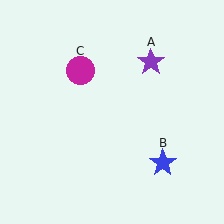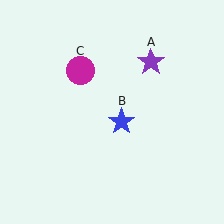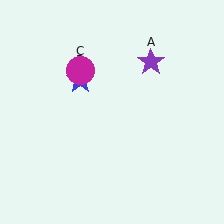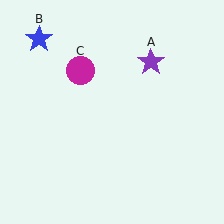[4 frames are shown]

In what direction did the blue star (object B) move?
The blue star (object B) moved up and to the left.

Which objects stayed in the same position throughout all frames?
Purple star (object A) and magenta circle (object C) remained stationary.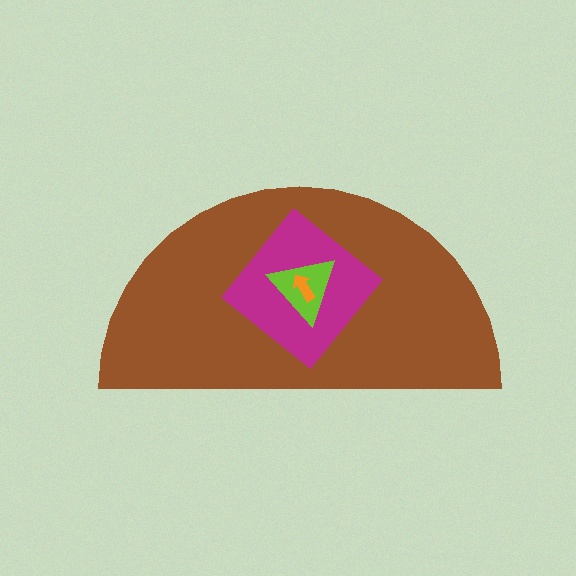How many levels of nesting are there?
4.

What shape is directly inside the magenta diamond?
The lime triangle.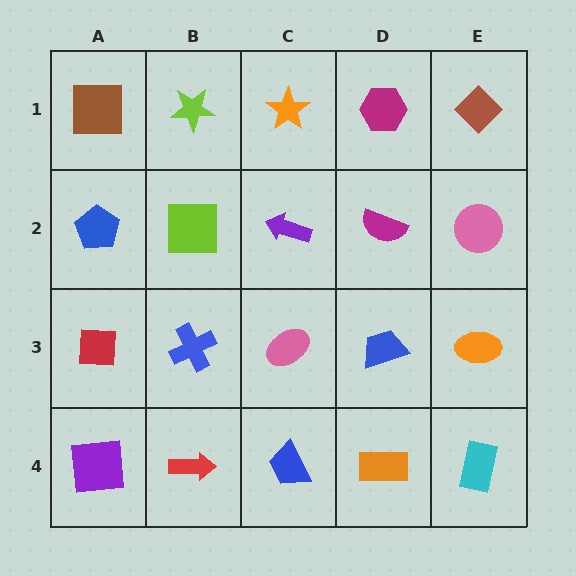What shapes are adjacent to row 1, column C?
A purple arrow (row 2, column C), a lime star (row 1, column B), a magenta hexagon (row 1, column D).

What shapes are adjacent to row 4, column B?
A blue cross (row 3, column B), a purple square (row 4, column A), a blue trapezoid (row 4, column C).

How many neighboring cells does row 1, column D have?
3.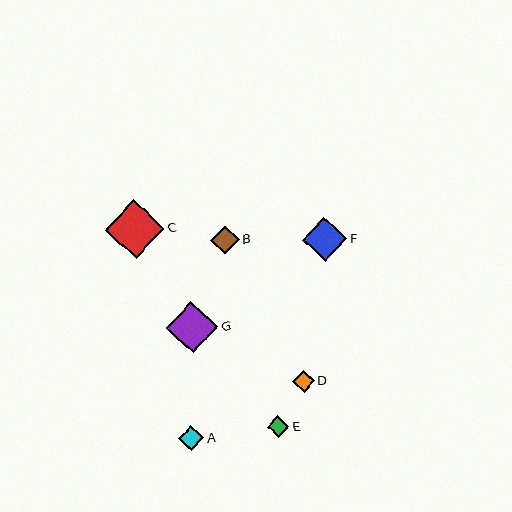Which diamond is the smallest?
Diamond D is the smallest with a size of approximately 21 pixels.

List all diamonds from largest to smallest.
From largest to smallest: C, G, F, B, A, E, D.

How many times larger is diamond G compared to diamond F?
Diamond G is approximately 1.2 times the size of diamond F.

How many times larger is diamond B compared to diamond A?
Diamond B is approximately 1.2 times the size of diamond A.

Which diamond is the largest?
Diamond C is the largest with a size of approximately 59 pixels.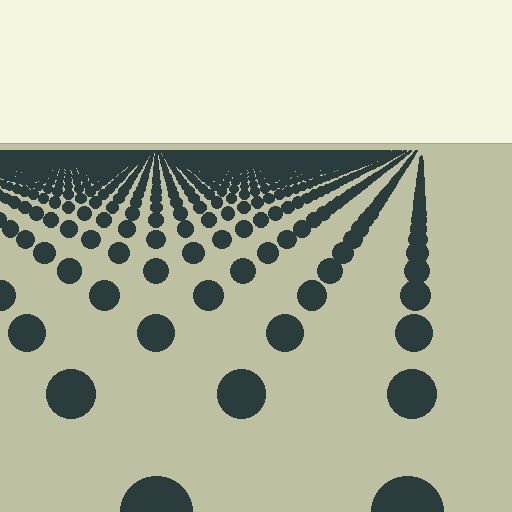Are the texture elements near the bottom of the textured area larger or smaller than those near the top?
Larger. Near the bottom, elements are closer to the viewer and appear at a bigger on-screen size.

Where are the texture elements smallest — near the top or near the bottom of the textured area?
Near the top.